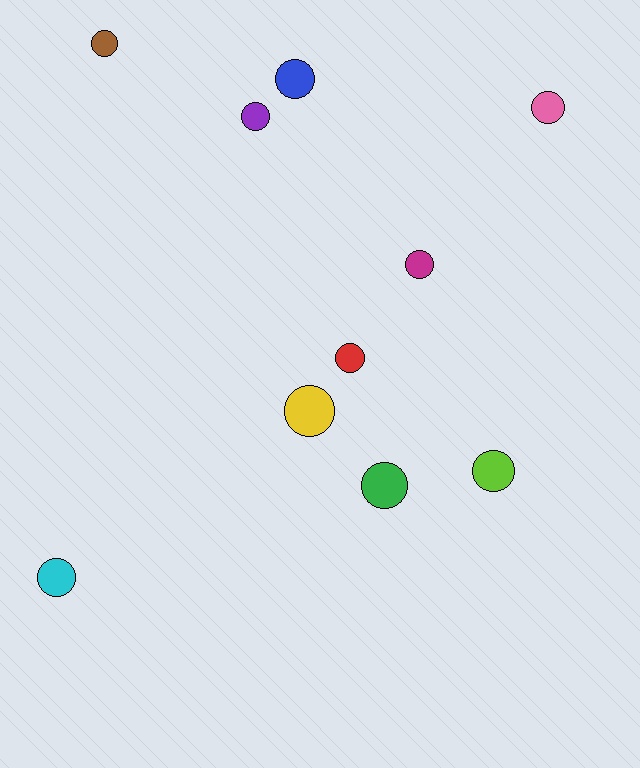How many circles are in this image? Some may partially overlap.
There are 10 circles.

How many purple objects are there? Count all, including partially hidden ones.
There is 1 purple object.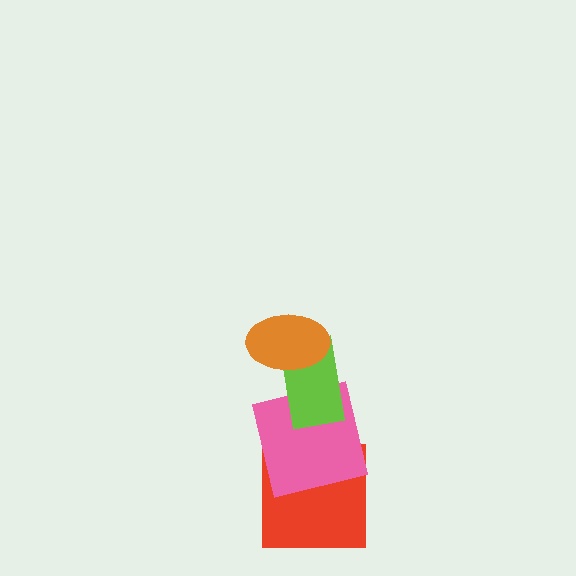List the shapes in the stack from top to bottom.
From top to bottom: the orange ellipse, the lime rectangle, the pink square, the red square.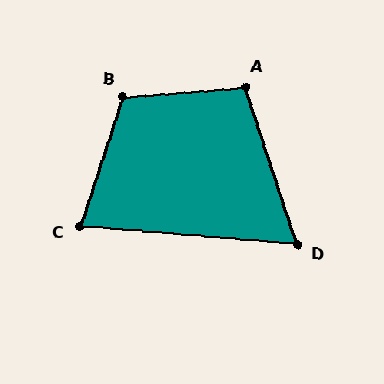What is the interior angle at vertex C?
Approximately 77 degrees (acute).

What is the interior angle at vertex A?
Approximately 103 degrees (obtuse).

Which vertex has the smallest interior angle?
D, at approximately 67 degrees.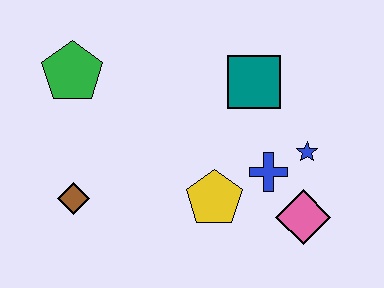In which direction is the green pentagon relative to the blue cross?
The green pentagon is to the left of the blue cross.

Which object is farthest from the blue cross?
The green pentagon is farthest from the blue cross.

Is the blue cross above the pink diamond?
Yes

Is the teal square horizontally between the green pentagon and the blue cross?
Yes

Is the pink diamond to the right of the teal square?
Yes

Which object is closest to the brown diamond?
The green pentagon is closest to the brown diamond.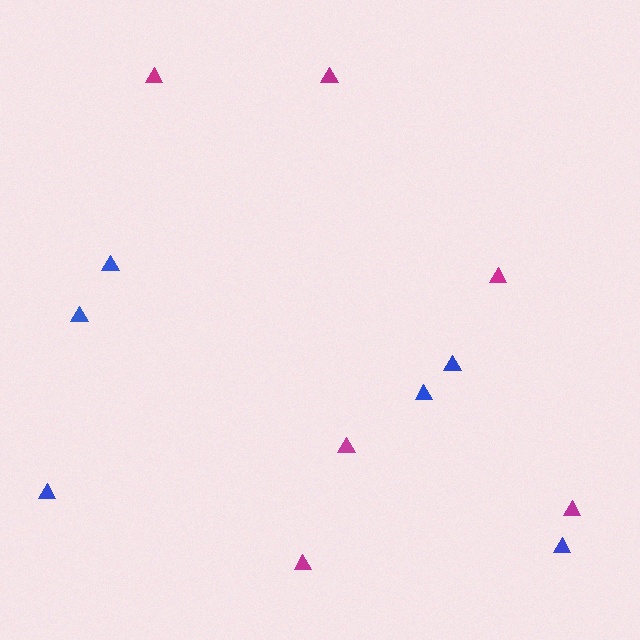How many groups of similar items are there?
There are 2 groups: one group of magenta triangles (6) and one group of blue triangles (6).